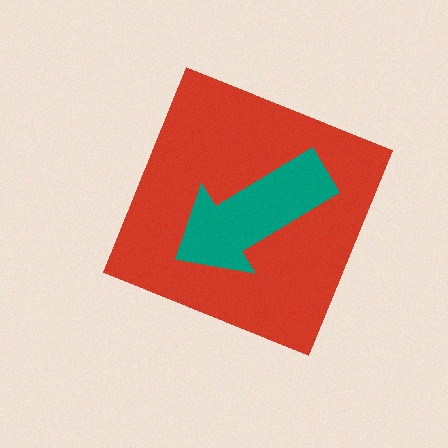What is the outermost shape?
The red diamond.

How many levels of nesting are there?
2.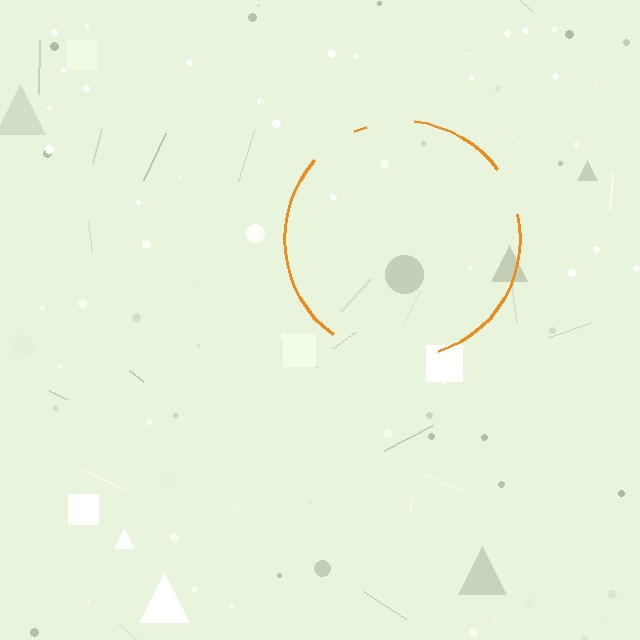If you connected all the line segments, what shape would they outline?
They would outline a circle.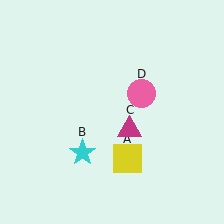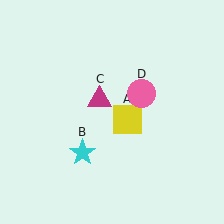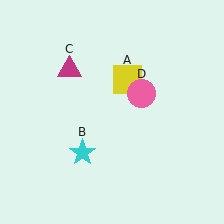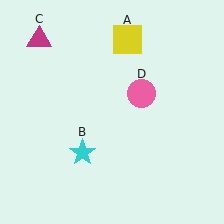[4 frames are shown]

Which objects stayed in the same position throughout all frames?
Cyan star (object B) and pink circle (object D) remained stationary.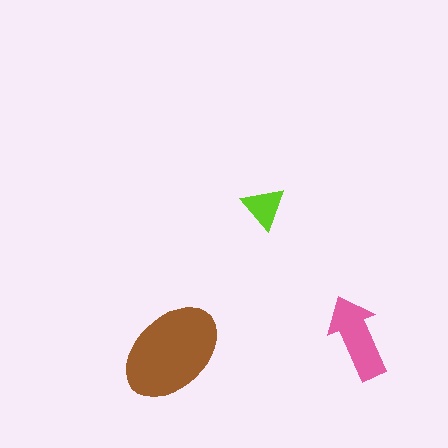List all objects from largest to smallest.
The brown ellipse, the pink arrow, the lime triangle.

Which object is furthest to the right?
The pink arrow is rightmost.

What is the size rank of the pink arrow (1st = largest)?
2nd.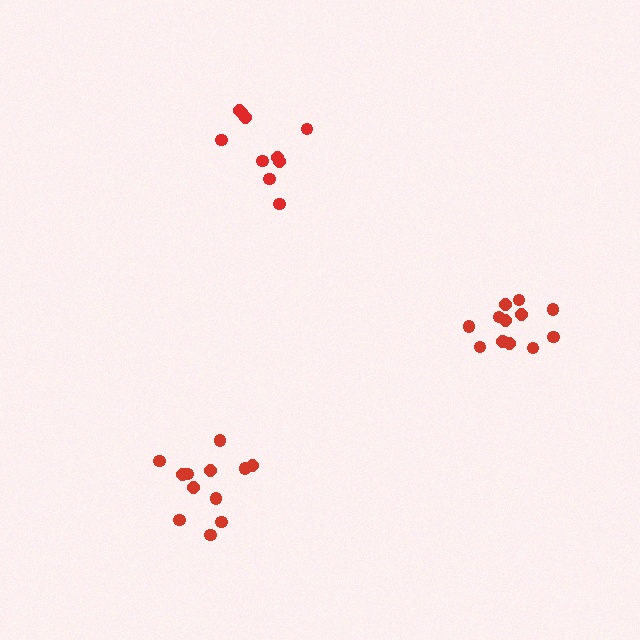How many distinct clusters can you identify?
There are 3 distinct clusters.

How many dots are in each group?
Group 1: 12 dots, Group 2: 10 dots, Group 3: 13 dots (35 total).